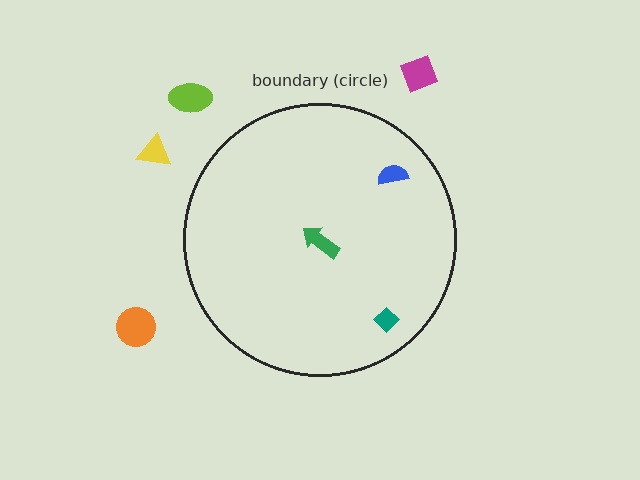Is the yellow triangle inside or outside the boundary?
Outside.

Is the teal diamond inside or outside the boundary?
Inside.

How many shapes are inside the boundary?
3 inside, 4 outside.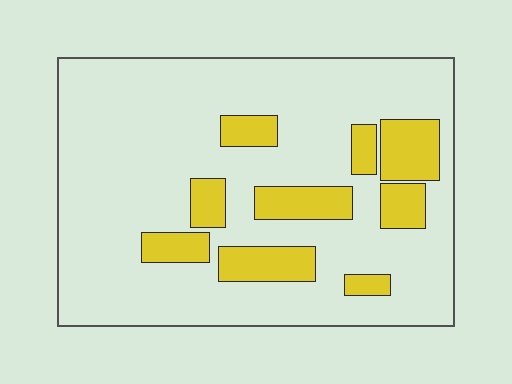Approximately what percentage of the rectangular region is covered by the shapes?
Approximately 20%.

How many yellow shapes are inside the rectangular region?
9.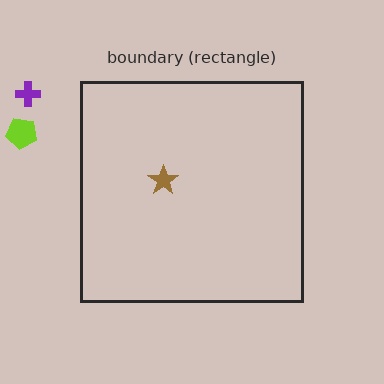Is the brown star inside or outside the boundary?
Inside.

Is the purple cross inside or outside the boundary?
Outside.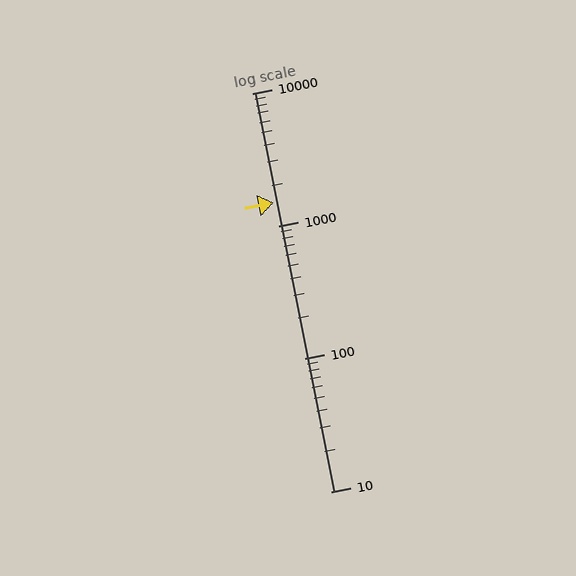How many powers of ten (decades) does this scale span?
The scale spans 3 decades, from 10 to 10000.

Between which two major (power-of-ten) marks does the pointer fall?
The pointer is between 1000 and 10000.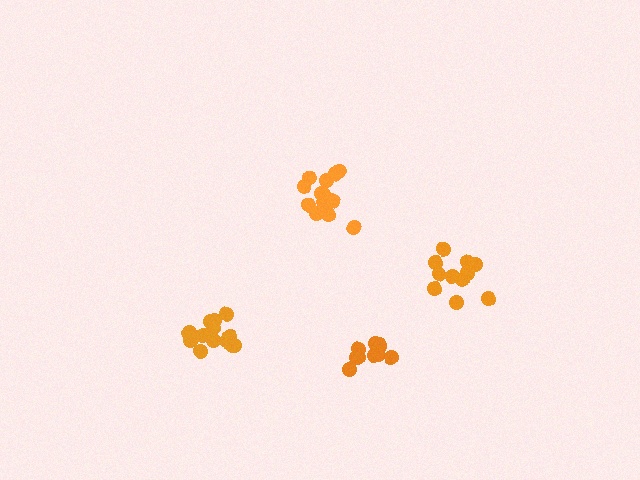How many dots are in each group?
Group 1: 11 dots, Group 2: 14 dots, Group 3: 11 dots, Group 4: 13 dots (49 total).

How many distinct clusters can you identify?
There are 4 distinct clusters.